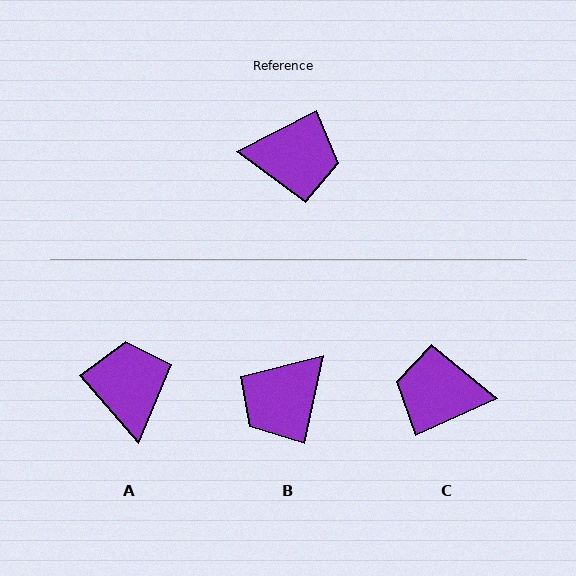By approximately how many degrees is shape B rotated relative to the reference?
Approximately 129 degrees clockwise.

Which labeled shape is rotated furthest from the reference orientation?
C, about 177 degrees away.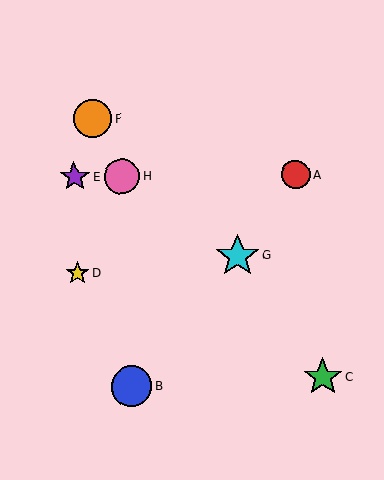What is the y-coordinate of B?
Object B is at y≈386.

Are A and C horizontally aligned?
No, A is at y≈175 and C is at y≈377.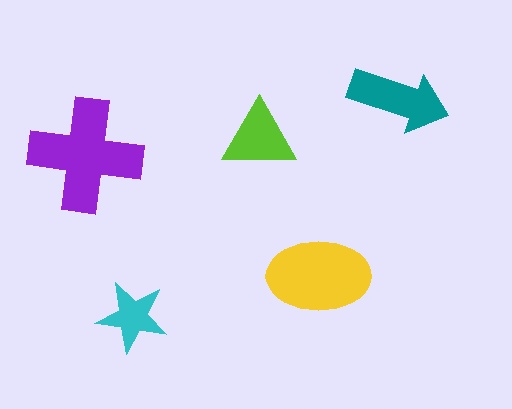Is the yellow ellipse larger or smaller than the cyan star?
Larger.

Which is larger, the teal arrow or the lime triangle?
The teal arrow.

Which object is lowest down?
The cyan star is bottommost.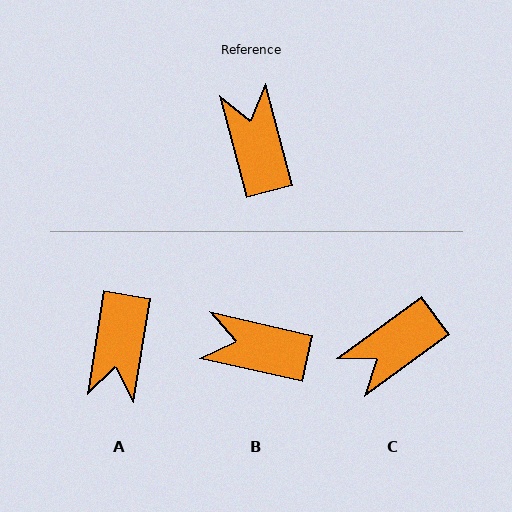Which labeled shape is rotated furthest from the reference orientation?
A, about 157 degrees away.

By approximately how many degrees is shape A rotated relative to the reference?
Approximately 157 degrees counter-clockwise.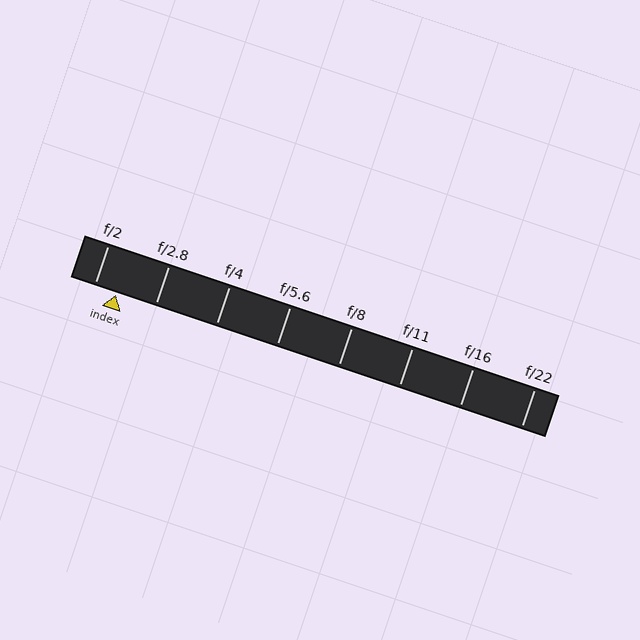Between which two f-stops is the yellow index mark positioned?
The index mark is between f/2 and f/2.8.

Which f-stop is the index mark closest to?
The index mark is closest to f/2.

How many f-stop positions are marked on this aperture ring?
There are 8 f-stop positions marked.